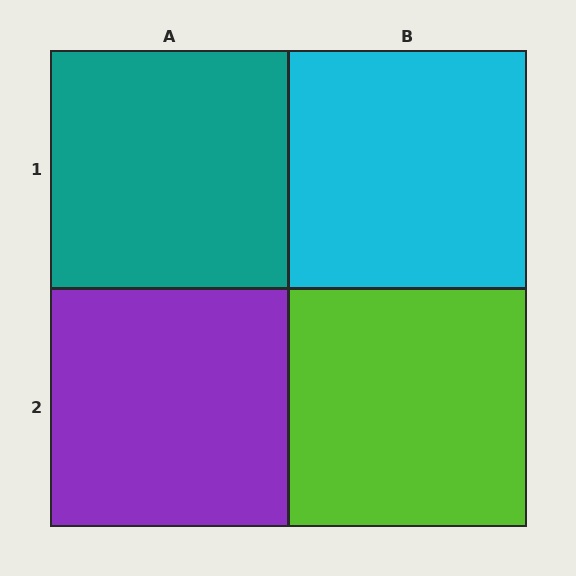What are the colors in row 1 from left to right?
Teal, cyan.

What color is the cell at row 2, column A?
Purple.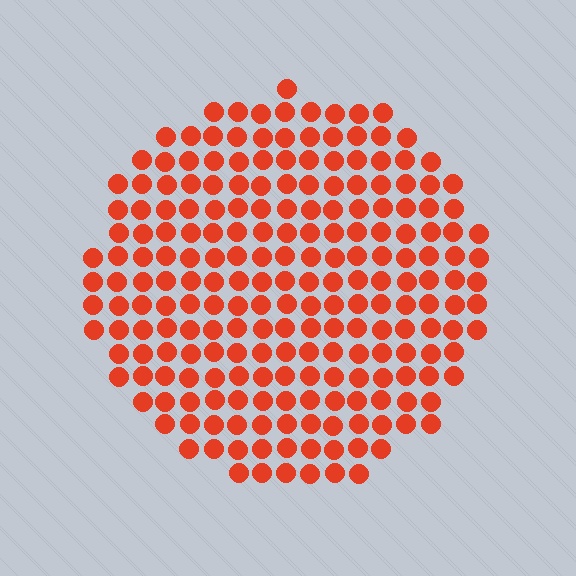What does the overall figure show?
The overall figure shows a circle.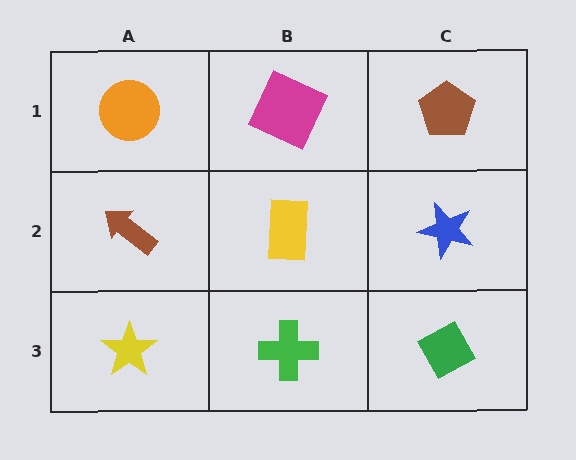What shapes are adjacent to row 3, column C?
A blue star (row 2, column C), a green cross (row 3, column B).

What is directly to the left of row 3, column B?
A yellow star.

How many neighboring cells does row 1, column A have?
2.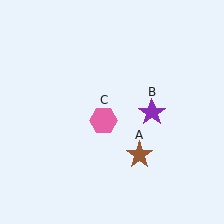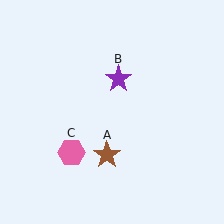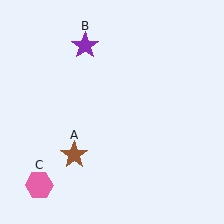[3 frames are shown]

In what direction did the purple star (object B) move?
The purple star (object B) moved up and to the left.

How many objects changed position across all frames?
3 objects changed position: brown star (object A), purple star (object B), pink hexagon (object C).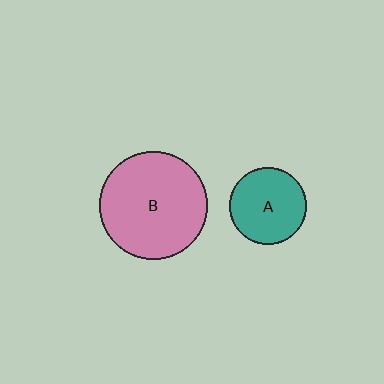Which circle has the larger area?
Circle B (pink).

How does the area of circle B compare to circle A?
Approximately 1.9 times.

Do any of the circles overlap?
No, none of the circles overlap.